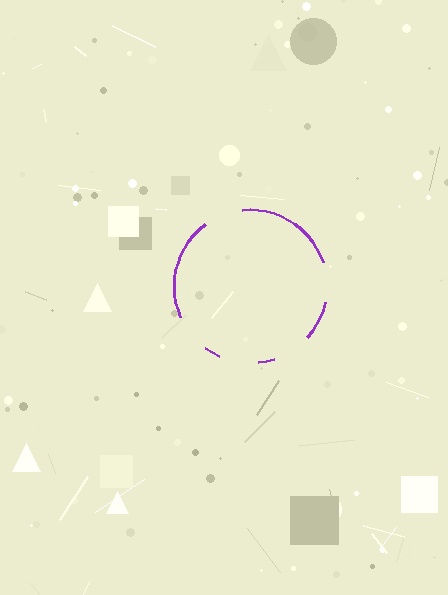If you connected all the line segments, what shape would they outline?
They would outline a circle.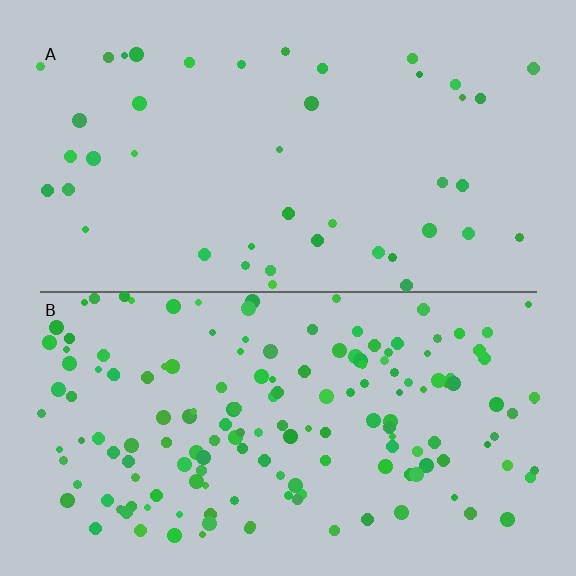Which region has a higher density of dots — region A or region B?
B (the bottom).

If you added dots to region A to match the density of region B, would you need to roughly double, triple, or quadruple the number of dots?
Approximately quadruple.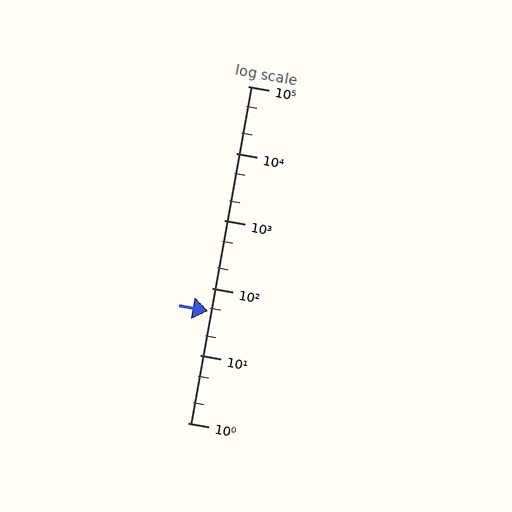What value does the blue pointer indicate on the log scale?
The pointer indicates approximately 46.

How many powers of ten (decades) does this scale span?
The scale spans 5 decades, from 1 to 100000.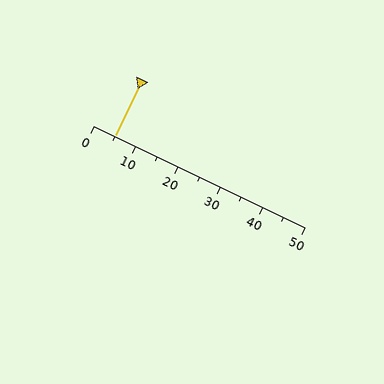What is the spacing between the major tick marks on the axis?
The major ticks are spaced 10 apart.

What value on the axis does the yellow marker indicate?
The marker indicates approximately 5.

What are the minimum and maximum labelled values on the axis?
The axis runs from 0 to 50.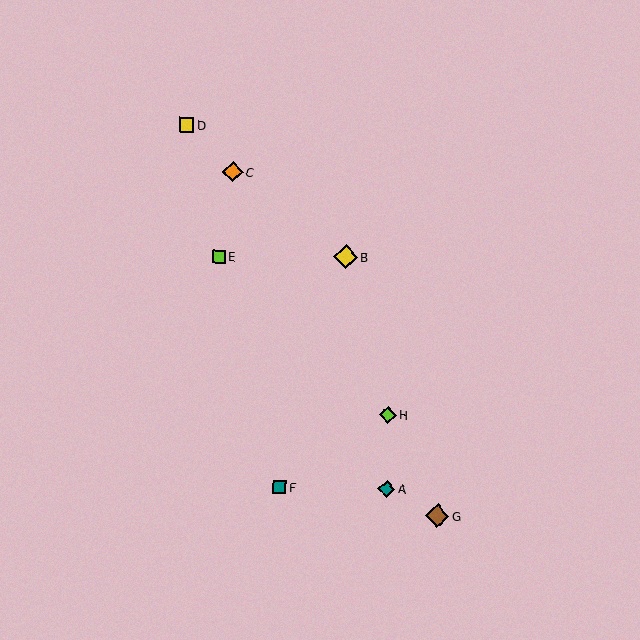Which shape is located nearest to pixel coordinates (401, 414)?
The lime diamond (labeled H) at (388, 415) is nearest to that location.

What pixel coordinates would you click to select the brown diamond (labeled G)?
Click at (437, 516) to select the brown diamond G.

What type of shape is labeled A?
Shape A is a teal diamond.